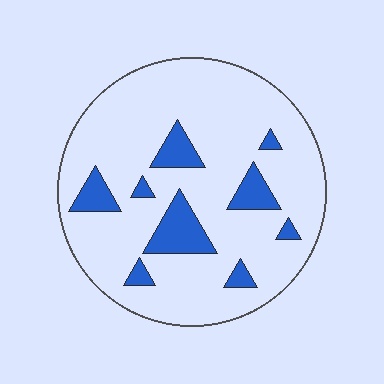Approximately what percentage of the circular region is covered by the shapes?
Approximately 15%.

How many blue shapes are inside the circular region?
9.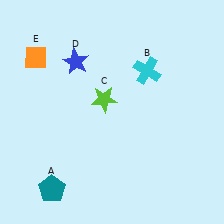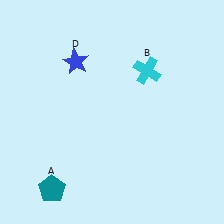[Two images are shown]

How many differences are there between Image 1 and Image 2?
There are 2 differences between the two images.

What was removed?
The orange diamond (E), the lime star (C) were removed in Image 2.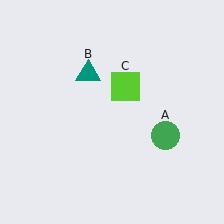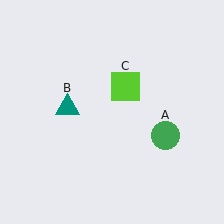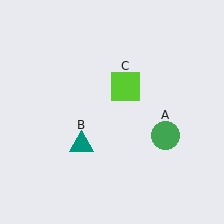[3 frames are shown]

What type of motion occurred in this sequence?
The teal triangle (object B) rotated counterclockwise around the center of the scene.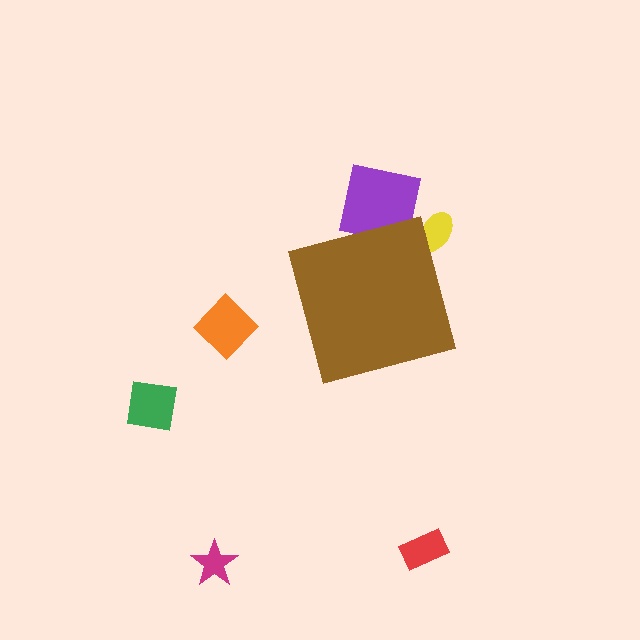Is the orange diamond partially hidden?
No, the orange diamond is fully visible.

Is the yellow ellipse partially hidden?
Yes, the yellow ellipse is partially hidden behind the brown square.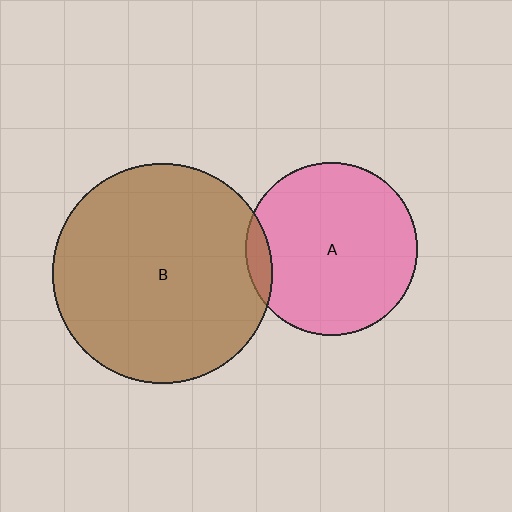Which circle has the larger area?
Circle B (brown).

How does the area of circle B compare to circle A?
Approximately 1.6 times.